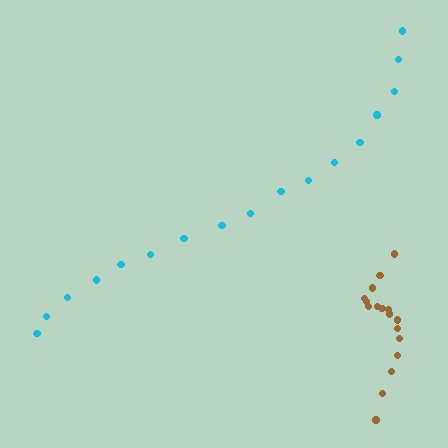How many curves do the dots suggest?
There are 2 distinct paths.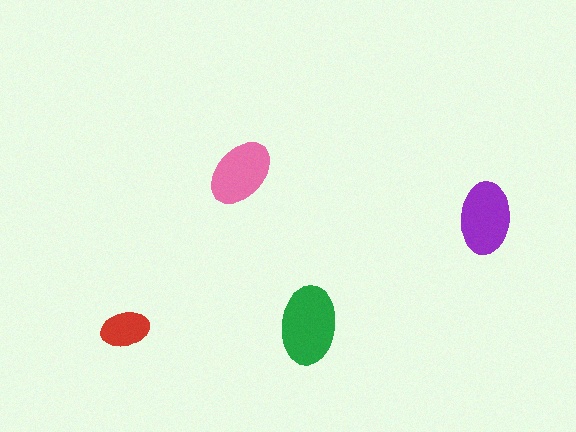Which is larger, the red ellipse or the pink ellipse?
The pink one.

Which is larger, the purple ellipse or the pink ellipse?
The purple one.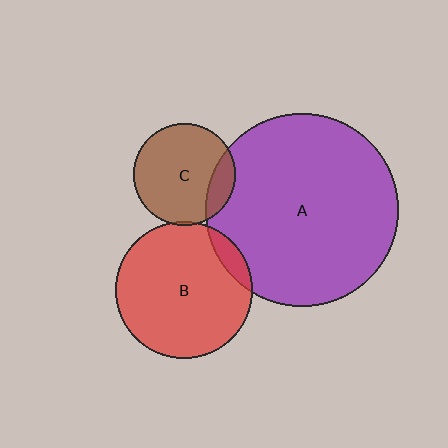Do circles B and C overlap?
Yes.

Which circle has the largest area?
Circle A (purple).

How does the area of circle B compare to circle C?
Approximately 1.8 times.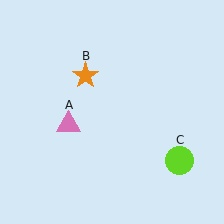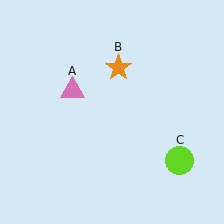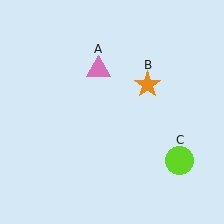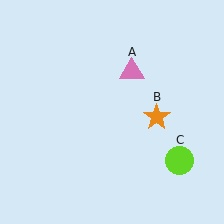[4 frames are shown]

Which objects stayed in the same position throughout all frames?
Lime circle (object C) remained stationary.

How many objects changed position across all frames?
2 objects changed position: pink triangle (object A), orange star (object B).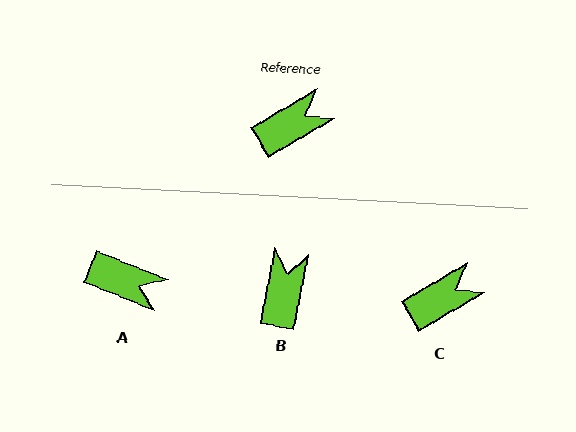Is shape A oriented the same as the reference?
No, it is off by about 52 degrees.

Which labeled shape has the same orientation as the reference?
C.